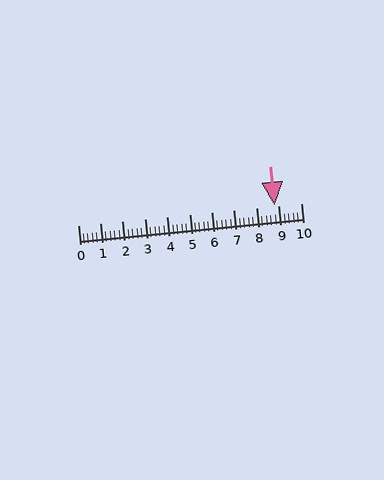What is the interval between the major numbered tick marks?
The major tick marks are spaced 1 units apart.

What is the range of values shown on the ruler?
The ruler shows values from 0 to 10.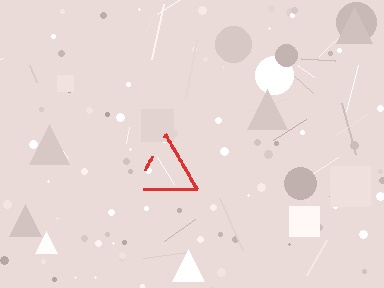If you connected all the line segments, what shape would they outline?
They would outline a triangle.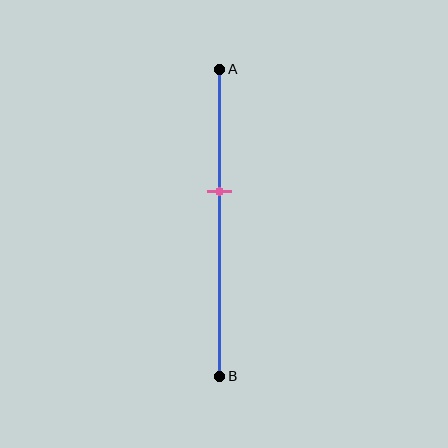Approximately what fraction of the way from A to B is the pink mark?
The pink mark is approximately 40% of the way from A to B.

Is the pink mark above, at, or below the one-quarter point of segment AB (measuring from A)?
The pink mark is below the one-quarter point of segment AB.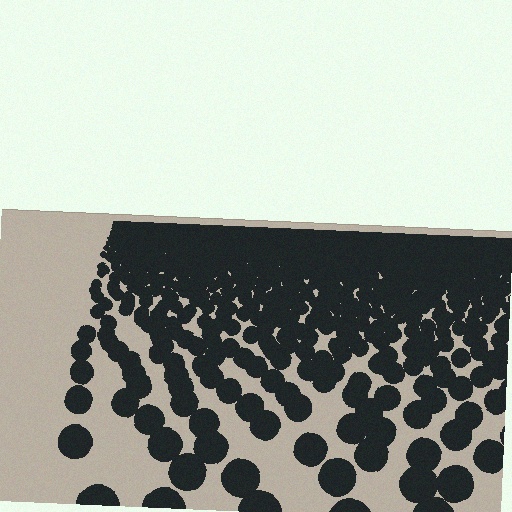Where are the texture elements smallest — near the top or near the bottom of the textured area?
Near the top.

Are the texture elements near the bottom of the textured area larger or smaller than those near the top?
Larger. Near the bottom, elements are closer to the viewer and appear at a bigger on-screen size.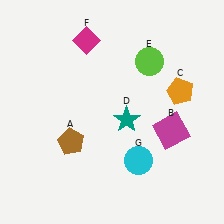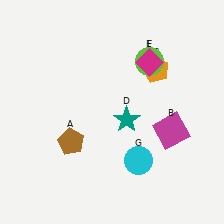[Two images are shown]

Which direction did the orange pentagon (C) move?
The orange pentagon (C) moved left.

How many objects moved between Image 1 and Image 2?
2 objects moved between the two images.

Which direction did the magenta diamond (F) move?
The magenta diamond (F) moved right.